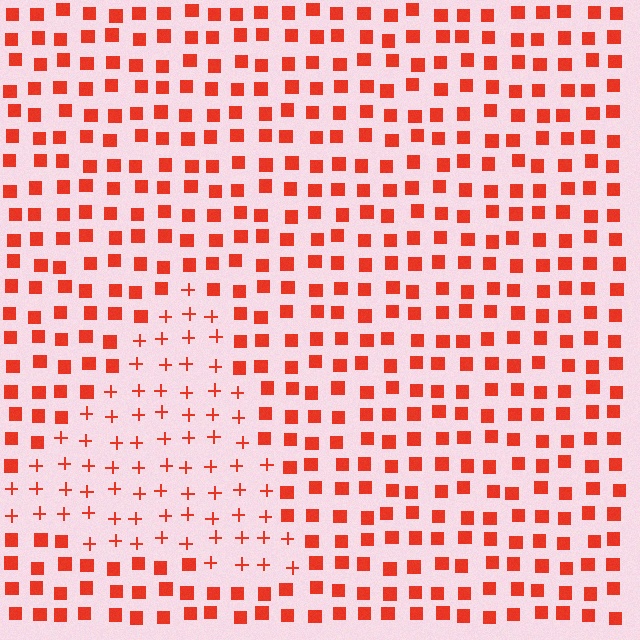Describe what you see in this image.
The image is filled with small red elements arranged in a uniform grid. A triangle-shaped region contains plus signs, while the surrounding area contains squares. The boundary is defined purely by the change in element shape.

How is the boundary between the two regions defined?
The boundary is defined by a change in element shape: plus signs inside vs. squares outside. All elements share the same color and spacing.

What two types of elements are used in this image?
The image uses plus signs inside the triangle region and squares outside it.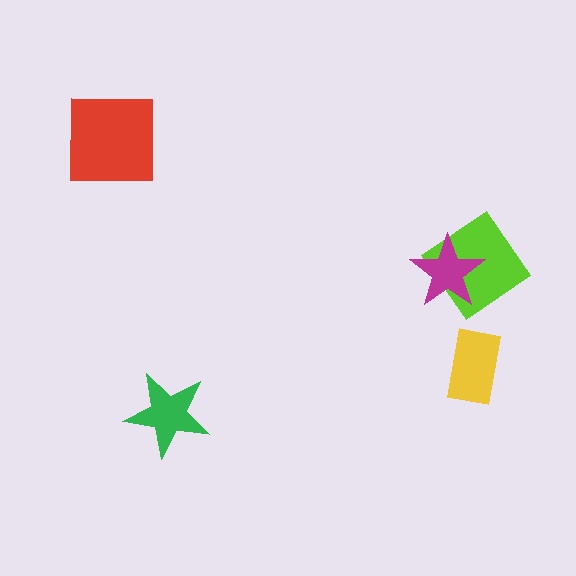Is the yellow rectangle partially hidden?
No, no other shape covers it.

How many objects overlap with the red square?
0 objects overlap with the red square.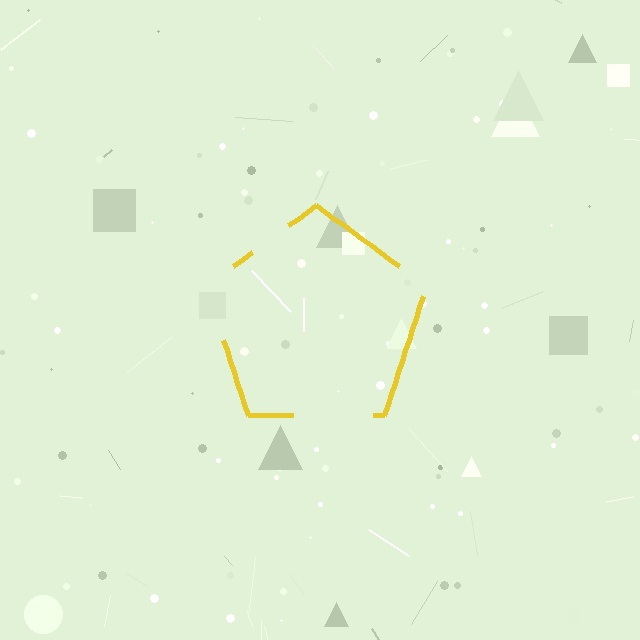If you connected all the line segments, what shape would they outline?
They would outline a pentagon.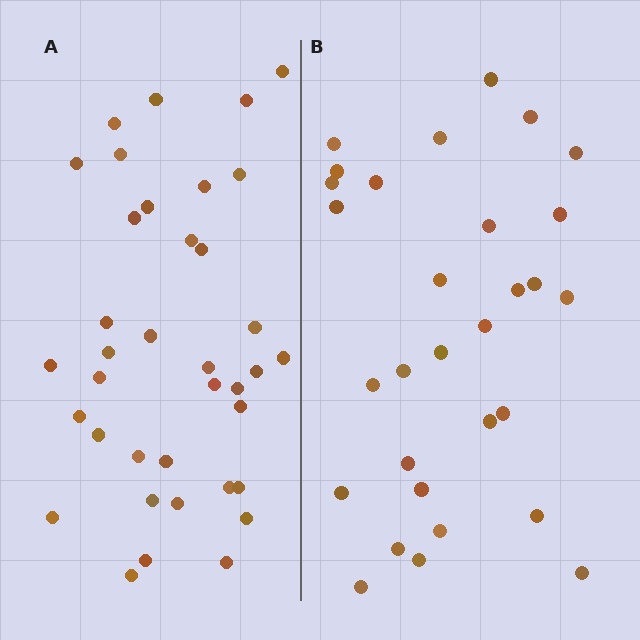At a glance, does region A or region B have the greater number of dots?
Region A (the left region) has more dots.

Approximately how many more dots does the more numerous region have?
Region A has roughly 8 or so more dots than region B.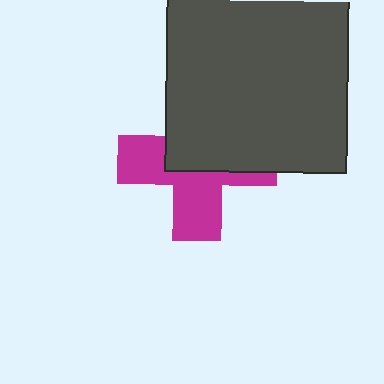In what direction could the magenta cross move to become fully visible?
The magenta cross could move down. That would shift it out from behind the dark gray square entirely.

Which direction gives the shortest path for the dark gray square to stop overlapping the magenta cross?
Moving up gives the shortest separation.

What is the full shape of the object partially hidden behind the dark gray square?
The partially hidden object is a magenta cross.